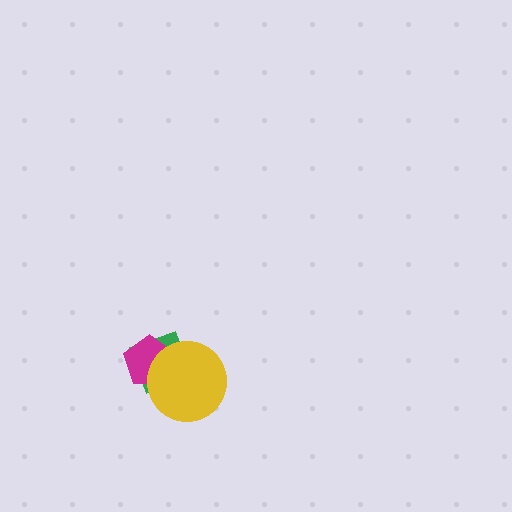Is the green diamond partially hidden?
Yes, it is partially covered by another shape.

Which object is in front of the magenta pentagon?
The yellow circle is in front of the magenta pentagon.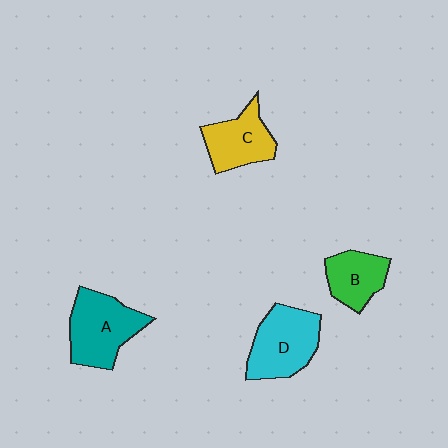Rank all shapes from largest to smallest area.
From largest to smallest: A (teal), D (cyan), C (yellow), B (green).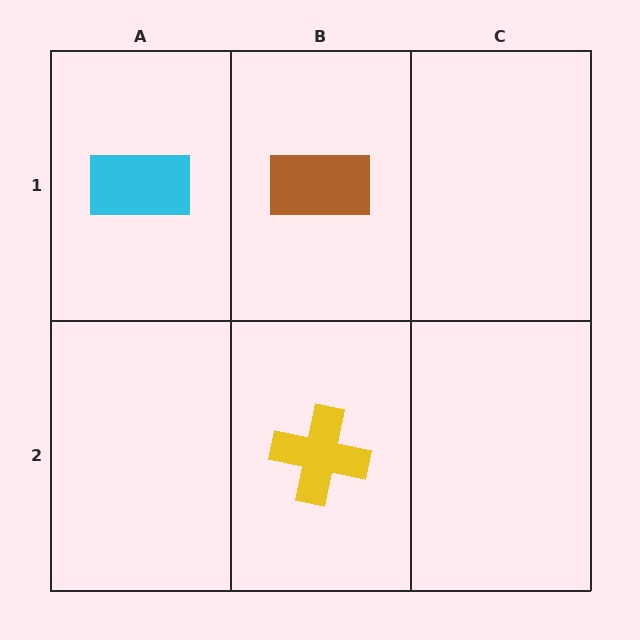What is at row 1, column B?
A brown rectangle.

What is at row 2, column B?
A yellow cross.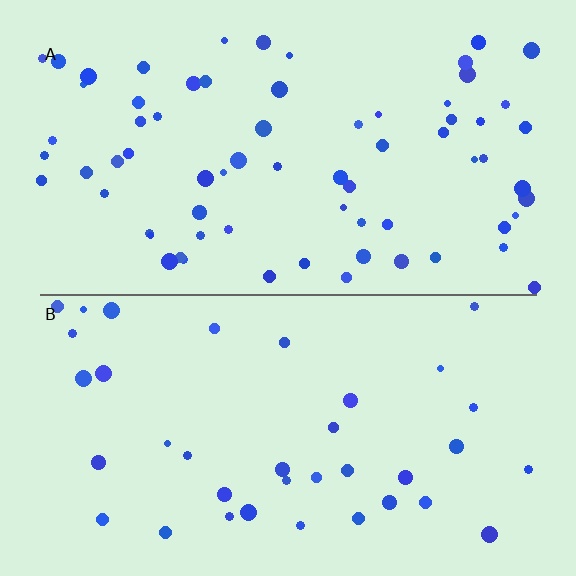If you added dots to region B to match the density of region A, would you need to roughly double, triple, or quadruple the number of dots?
Approximately double.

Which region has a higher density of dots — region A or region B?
A (the top).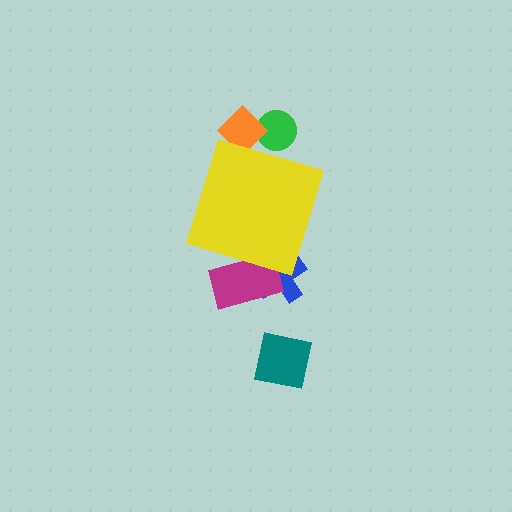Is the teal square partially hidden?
No, the teal square is fully visible.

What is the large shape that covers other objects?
A yellow diamond.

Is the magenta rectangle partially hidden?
Yes, the magenta rectangle is partially hidden behind the yellow diamond.